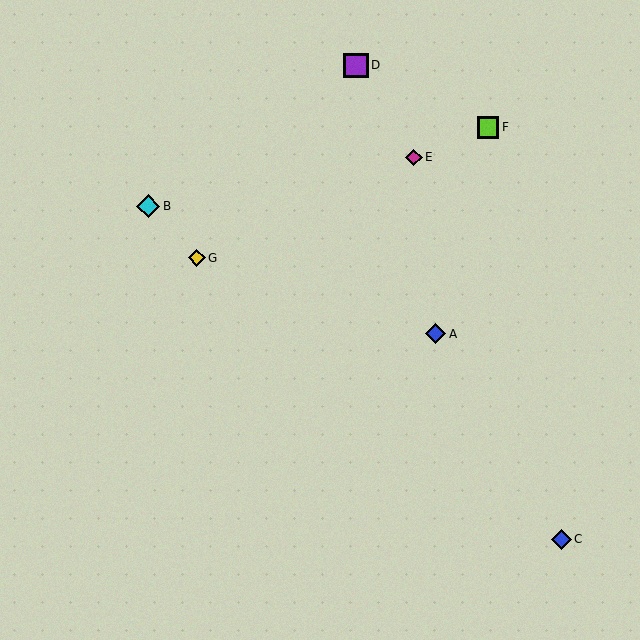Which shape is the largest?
The purple square (labeled D) is the largest.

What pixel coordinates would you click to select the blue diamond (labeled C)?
Click at (562, 539) to select the blue diamond C.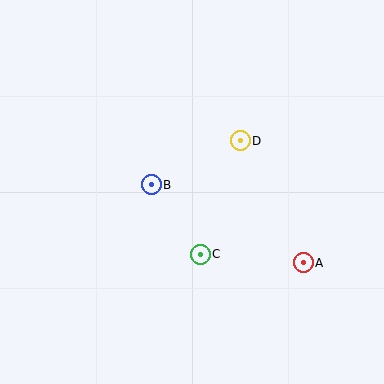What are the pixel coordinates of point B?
Point B is at (151, 185).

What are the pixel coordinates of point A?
Point A is at (303, 263).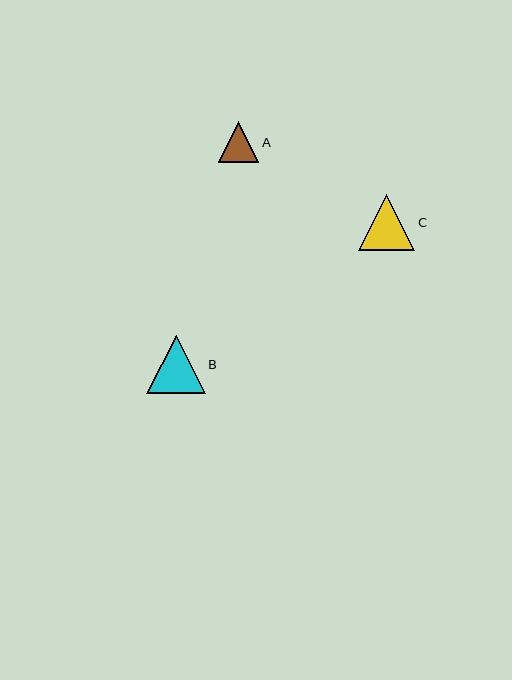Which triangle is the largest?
Triangle B is the largest with a size of approximately 58 pixels.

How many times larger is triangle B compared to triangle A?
Triangle B is approximately 1.5 times the size of triangle A.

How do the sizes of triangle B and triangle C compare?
Triangle B and triangle C are approximately the same size.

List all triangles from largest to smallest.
From largest to smallest: B, C, A.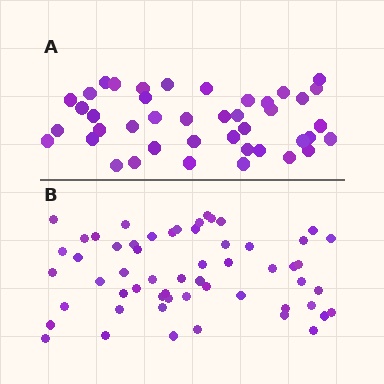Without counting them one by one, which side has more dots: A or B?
Region B (the bottom region) has more dots.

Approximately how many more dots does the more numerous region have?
Region B has approximately 15 more dots than region A.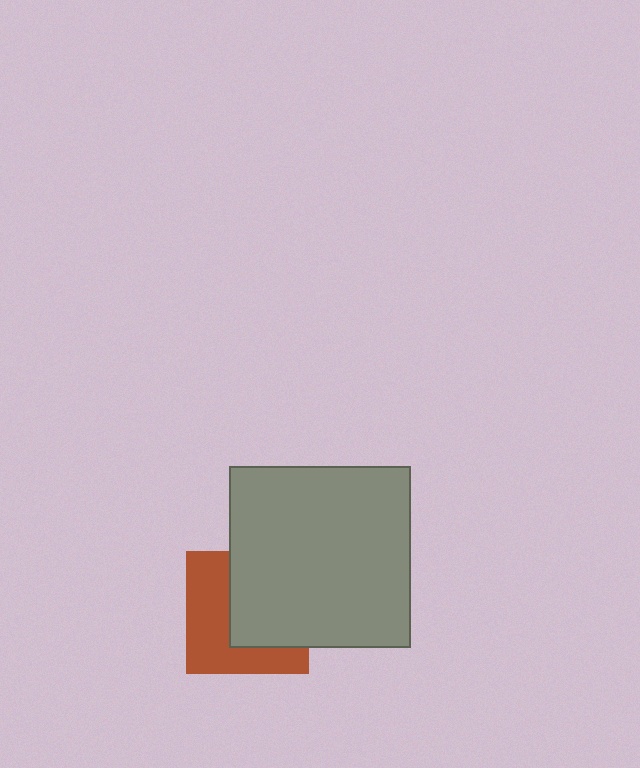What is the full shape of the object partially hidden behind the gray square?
The partially hidden object is a brown square.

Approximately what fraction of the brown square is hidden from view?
Roughly 51% of the brown square is hidden behind the gray square.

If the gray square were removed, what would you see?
You would see the complete brown square.